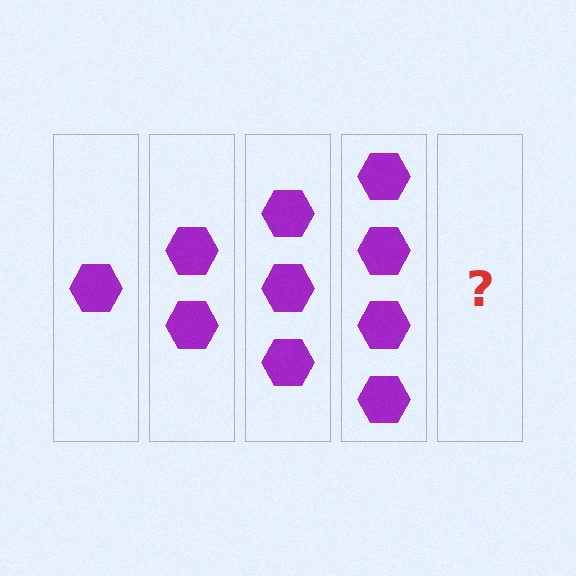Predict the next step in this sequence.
The next step is 5 hexagons.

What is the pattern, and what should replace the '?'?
The pattern is that each step adds one more hexagon. The '?' should be 5 hexagons.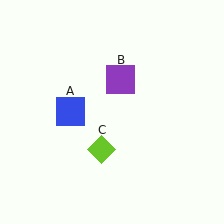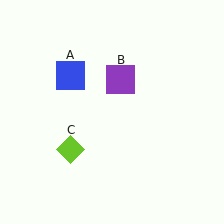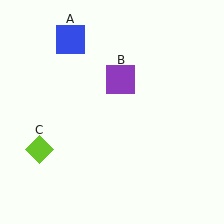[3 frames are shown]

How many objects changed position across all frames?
2 objects changed position: blue square (object A), lime diamond (object C).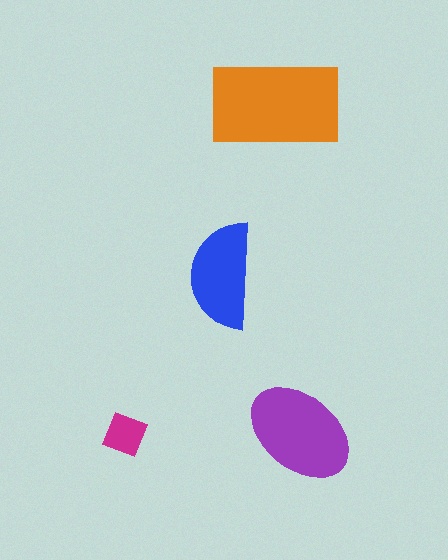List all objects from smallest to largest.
The magenta square, the blue semicircle, the purple ellipse, the orange rectangle.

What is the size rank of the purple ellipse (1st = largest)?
2nd.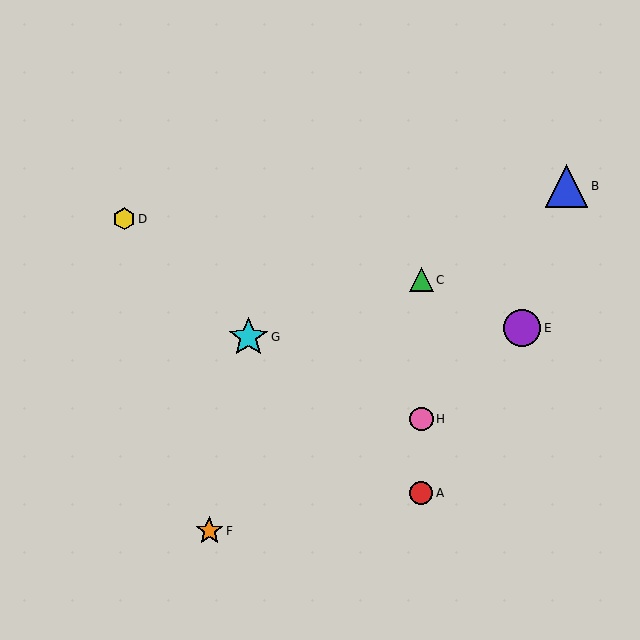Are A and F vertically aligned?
No, A is at x≈421 and F is at x≈209.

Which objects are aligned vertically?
Objects A, C, H are aligned vertically.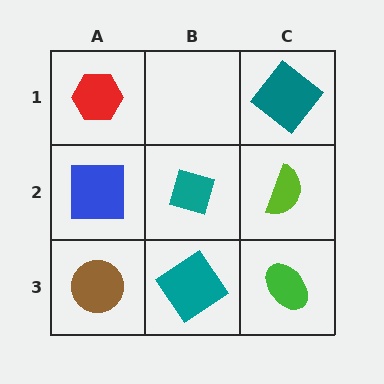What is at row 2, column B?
A teal diamond.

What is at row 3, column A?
A brown circle.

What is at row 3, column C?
A green ellipse.